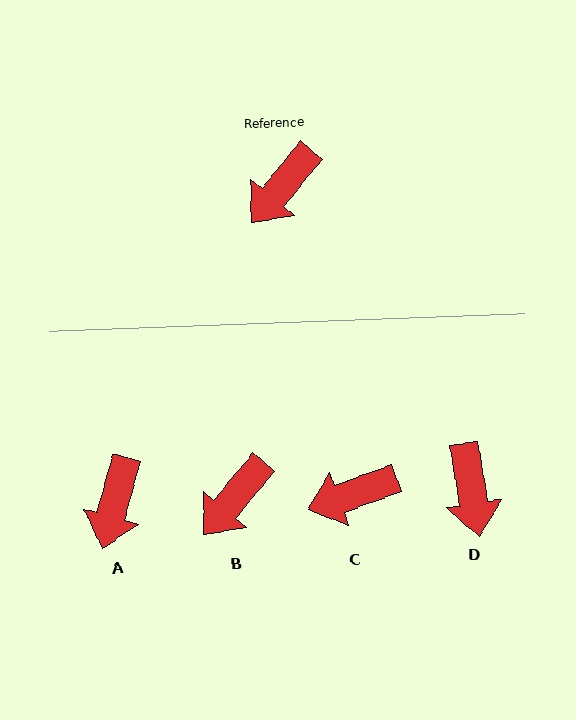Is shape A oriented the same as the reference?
No, it is off by about 25 degrees.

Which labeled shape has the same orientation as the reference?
B.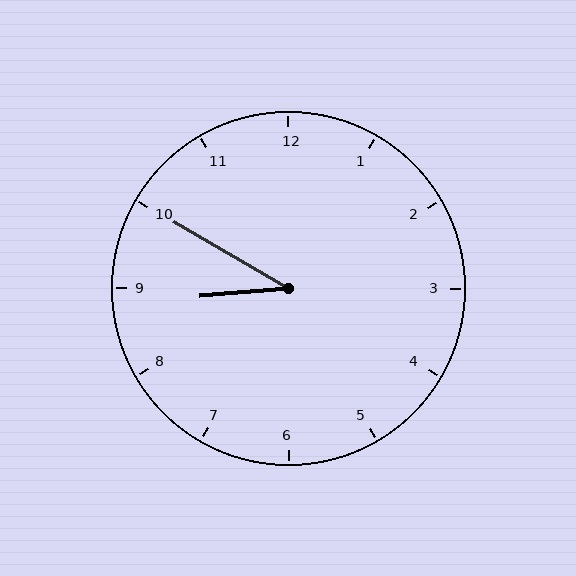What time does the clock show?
8:50.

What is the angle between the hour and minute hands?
Approximately 35 degrees.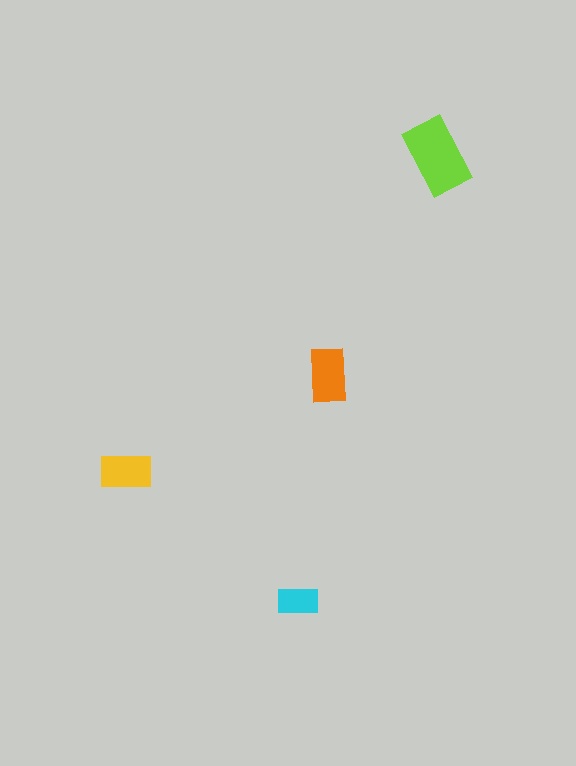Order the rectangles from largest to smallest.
the lime one, the orange one, the yellow one, the cyan one.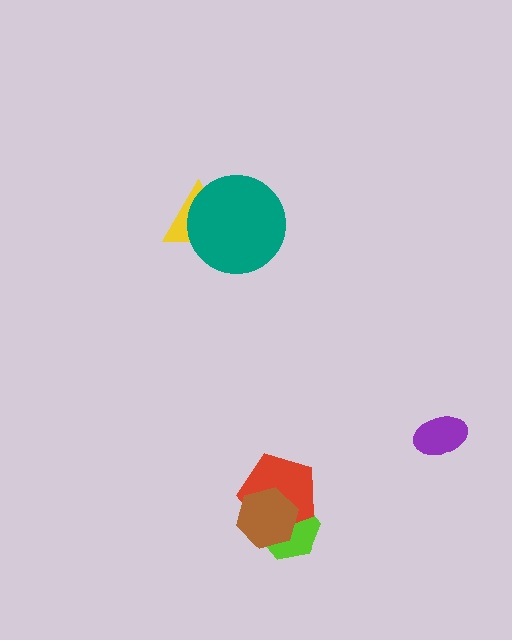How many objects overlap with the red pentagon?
2 objects overlap with the red pentagon.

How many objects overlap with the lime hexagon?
2 objects overlap with the lime hexagon.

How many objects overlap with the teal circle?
1 object overlaps with the teal circle.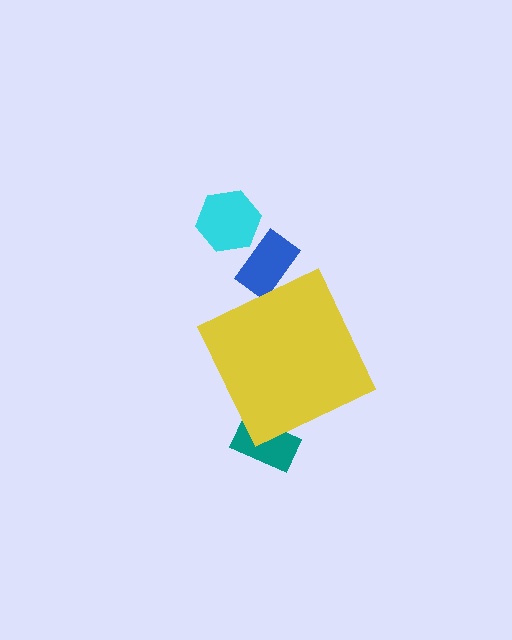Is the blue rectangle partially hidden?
Yes, the blue rectangle is partially hidden behind the yellow diamond.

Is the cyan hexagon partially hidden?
No, the cyan hexagon is fully visible.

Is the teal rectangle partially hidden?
Yes, the teal rectangle is partially hidden behind the yellow diamond.